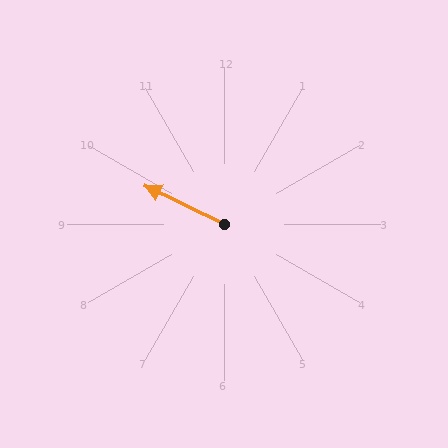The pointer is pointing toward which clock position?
Roughly 10 o'clock.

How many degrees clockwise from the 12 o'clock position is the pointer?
Approximately 296 degrees.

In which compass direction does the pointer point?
Northwest.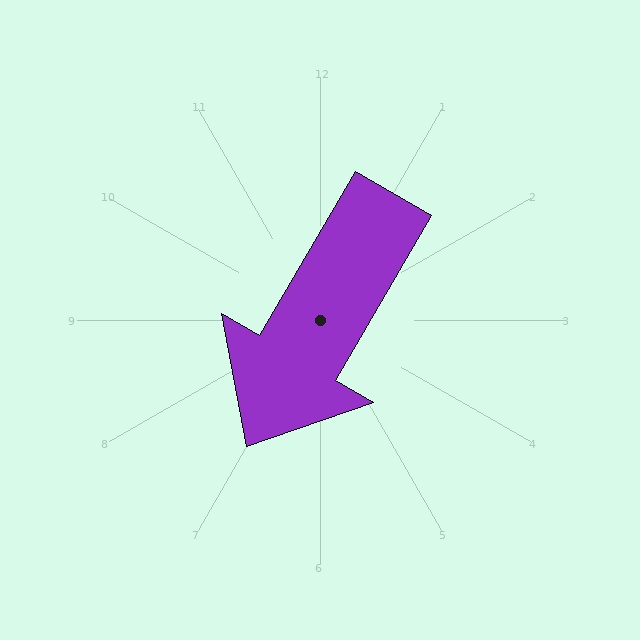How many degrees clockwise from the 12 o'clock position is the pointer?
Approximately 210 degrees.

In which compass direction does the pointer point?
Southwest.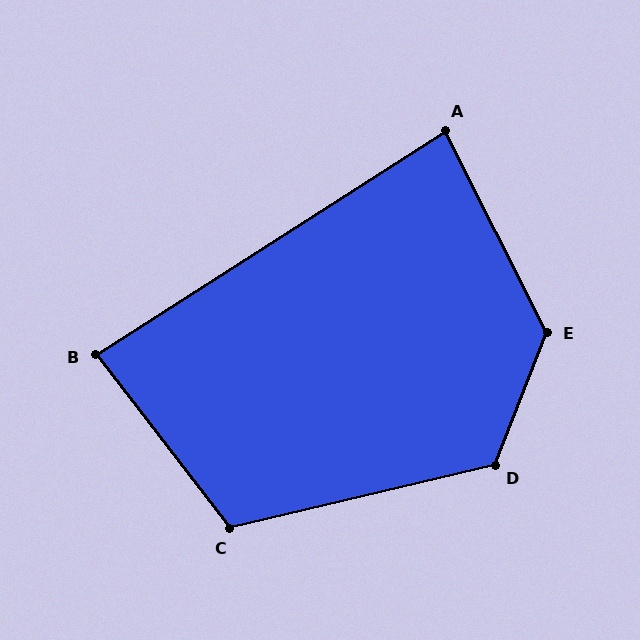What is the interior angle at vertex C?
Approximately 114 degrees (obtuse).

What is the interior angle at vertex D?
Approximately 125 degrees (obtuse).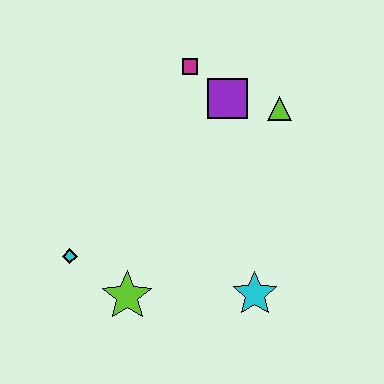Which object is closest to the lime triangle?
The purple square is closest to the lime triangle.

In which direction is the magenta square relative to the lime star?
The magenta square is above the lime star.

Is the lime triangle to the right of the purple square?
Yes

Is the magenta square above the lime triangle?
Yes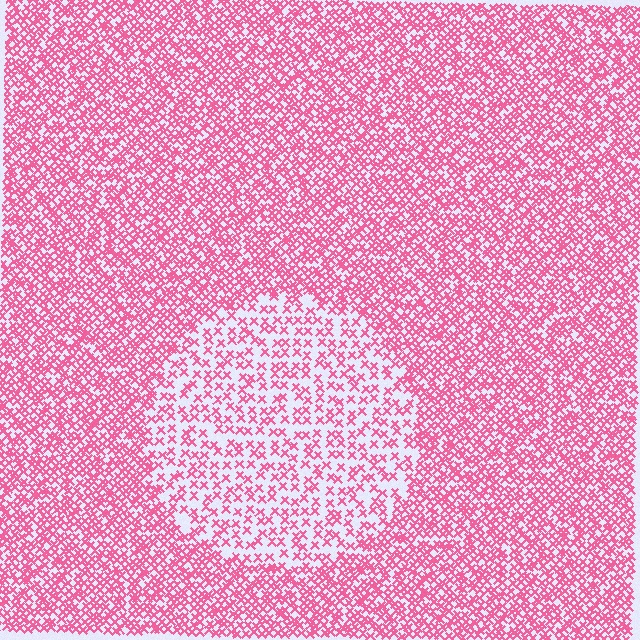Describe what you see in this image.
The image contains small pink elements arranged at two different densities. A circle-shaped region is visible where the elements are less densely packed than the surrounding area.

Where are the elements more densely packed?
The elements are more densely packed outside the circle boundary.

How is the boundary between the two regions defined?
The boundary is defined by a change in element density (approximately 2.1x ratio). All elements are the same color, size, and shape.